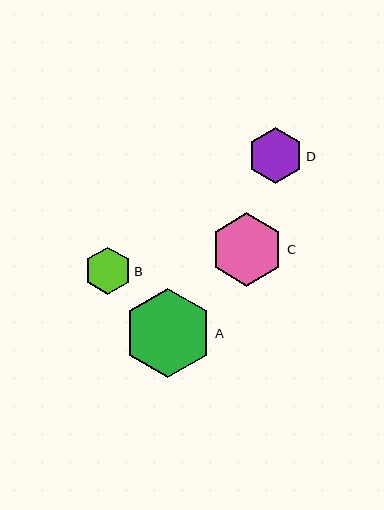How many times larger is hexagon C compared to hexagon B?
Hexagon C is approximately 1.6 times the size of hexagon B.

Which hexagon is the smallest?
Hexagon B is the smallest with a size of approximately 47 pixels.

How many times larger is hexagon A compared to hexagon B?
Hexagon A is approximately 1.9 times the size of hexagon B.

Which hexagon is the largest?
Hexagon A is the largest with a size of approximately 89 pixels.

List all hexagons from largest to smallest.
From largest to smallest: A, C, D, B.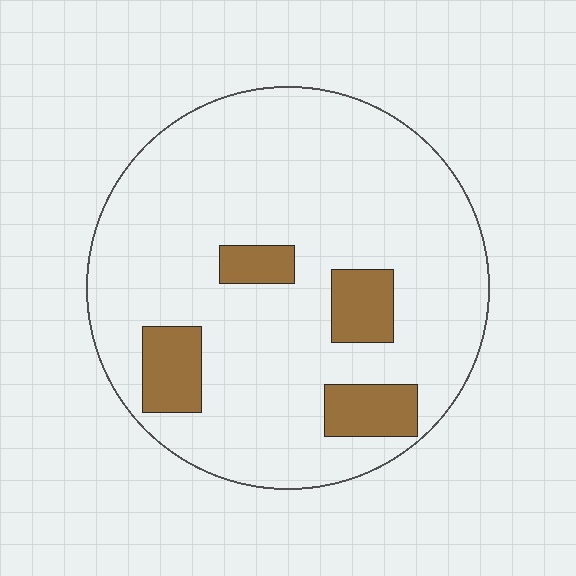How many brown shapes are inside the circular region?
4.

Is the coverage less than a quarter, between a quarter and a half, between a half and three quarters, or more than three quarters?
Less than a quarter.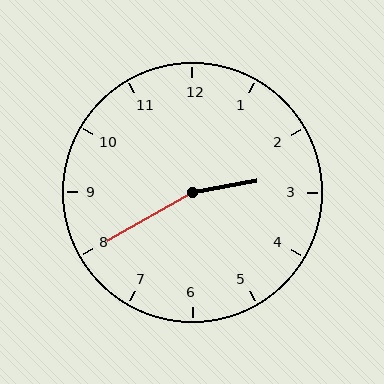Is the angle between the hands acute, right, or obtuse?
It is obtuse.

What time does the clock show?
2:40.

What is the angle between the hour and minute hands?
Approximately 160 degrees.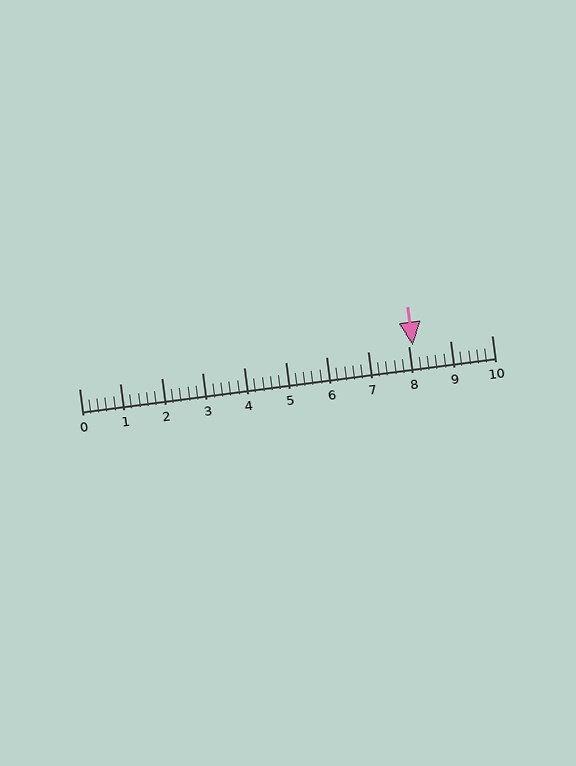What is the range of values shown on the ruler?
The ruler shows values from 0 to 10.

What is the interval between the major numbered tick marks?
The major tick marks are spaced 1 units apart.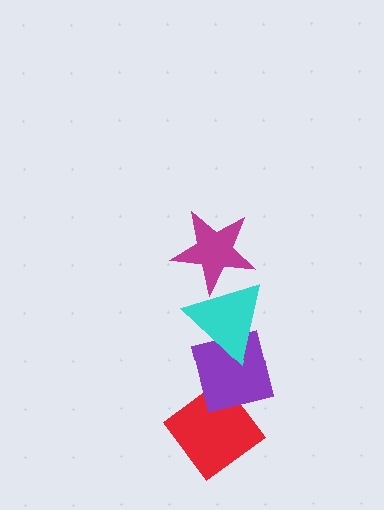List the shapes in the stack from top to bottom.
From top to bottom: the magenta star, the cyan triangle, the purple square, the red diamond.